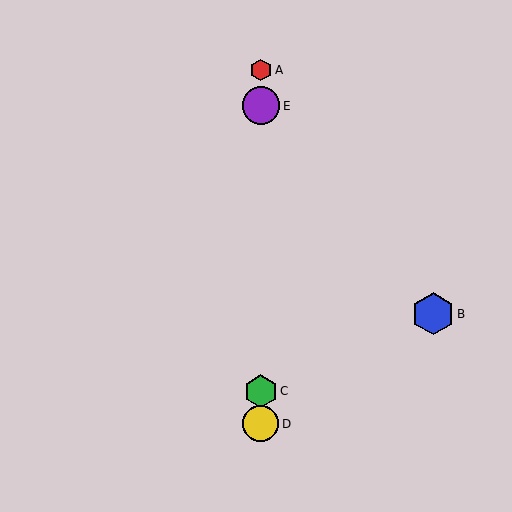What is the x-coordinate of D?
Object D is at x≈261.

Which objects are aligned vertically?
Objects A, C, D, E are aligned vertically.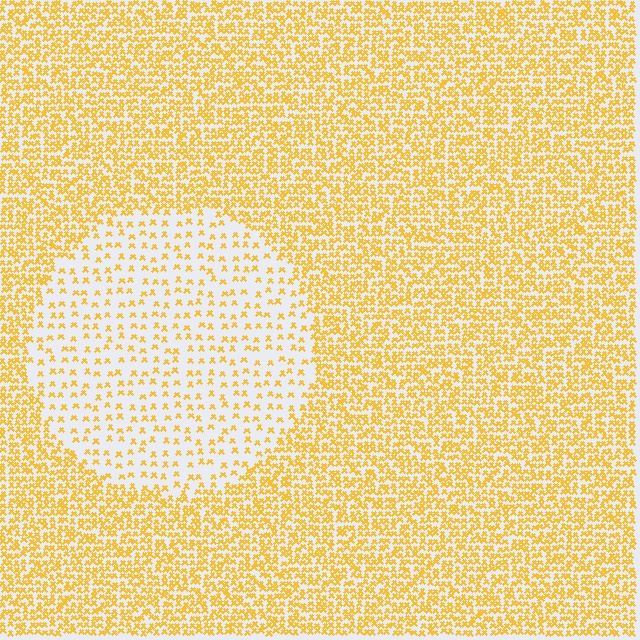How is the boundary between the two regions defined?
The boundary is defined by a change in element density (approximately 2.7x ratio). All elements are the same color, size, and shape.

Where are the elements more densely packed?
The elements are more densely packed outside the circle boundary.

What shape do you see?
I see a circle.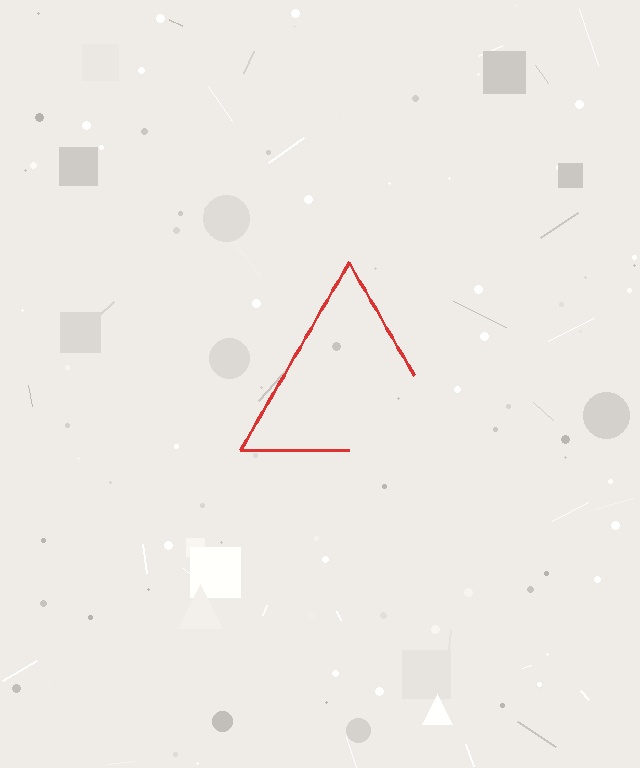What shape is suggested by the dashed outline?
The dashed outline suggests a triangle.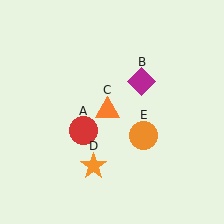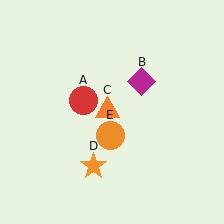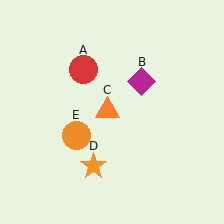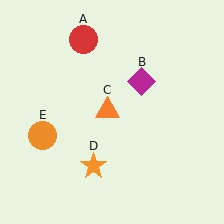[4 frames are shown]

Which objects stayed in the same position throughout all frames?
Magenta diamond (object B) and orange triangle (object C) and orange star (object D) remained stationary.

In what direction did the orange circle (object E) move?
The orange circle (object E) moved left.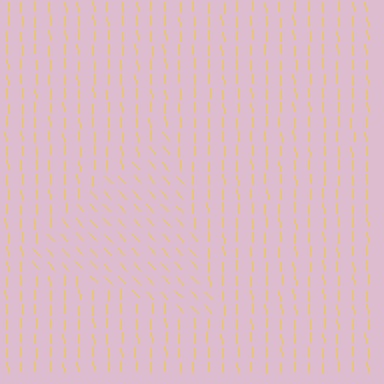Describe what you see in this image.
The image is filled with small yellow line segments. A triangle region in the image has lines oriented differently from the surrounding lines, creating a visible texture boundary.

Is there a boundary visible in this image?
Yes, there is a texture boundary formed by a change in line orientation.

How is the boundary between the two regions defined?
The boundary is defined purely by a change in line orientation (approximately 40 degrees difference). All lines are the same color and thickness.